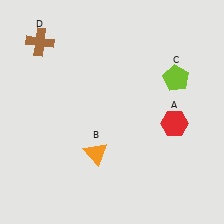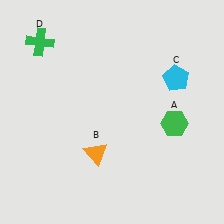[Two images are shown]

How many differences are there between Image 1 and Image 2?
There are 3 differences between the two images.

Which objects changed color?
A changed from red to green. C changed from lime to cyan. D changed from brown to green.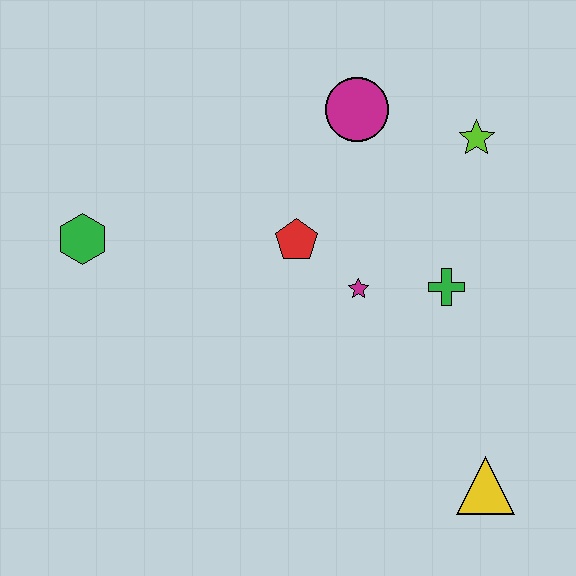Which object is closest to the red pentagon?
The magenta star is closest to the red pentagon.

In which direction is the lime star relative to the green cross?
The lime star is above the green cross.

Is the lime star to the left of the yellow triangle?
Yes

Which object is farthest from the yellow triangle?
The green hexagon is farthest from the yellow triangle.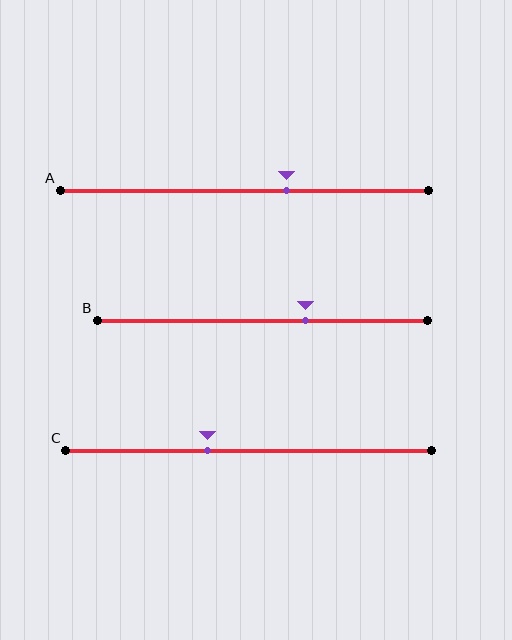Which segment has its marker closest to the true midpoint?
Segment C has its marker closest to the true midpoint.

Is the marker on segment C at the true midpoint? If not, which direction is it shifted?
No, the marker on segment C is shifted to the left by about 11% of the segment length.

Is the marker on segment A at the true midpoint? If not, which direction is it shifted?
No, the marker on segment A is shifted to the right by about 12% of the segment length.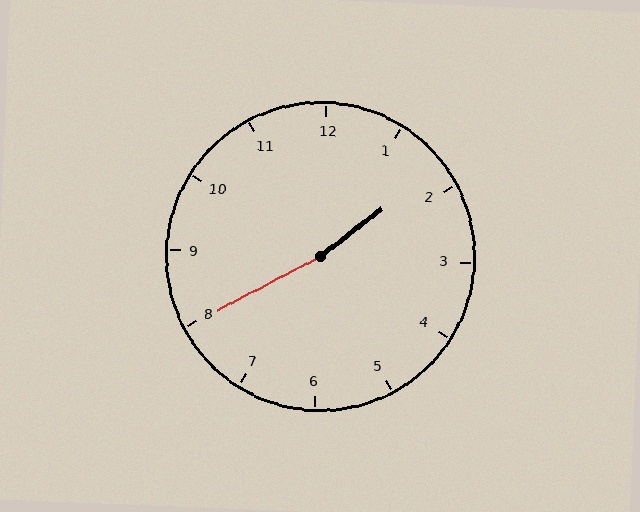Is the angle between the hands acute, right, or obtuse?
It is obtuse.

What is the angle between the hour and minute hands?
Approximately 170 degrees.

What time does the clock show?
1:40.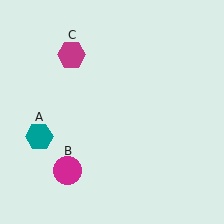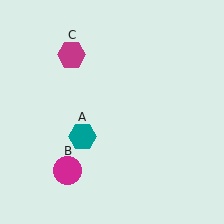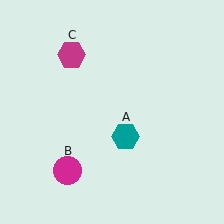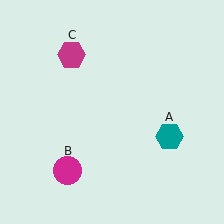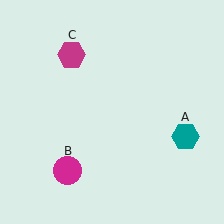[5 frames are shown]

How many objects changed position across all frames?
1 object changed position: teal hexagon (object A).